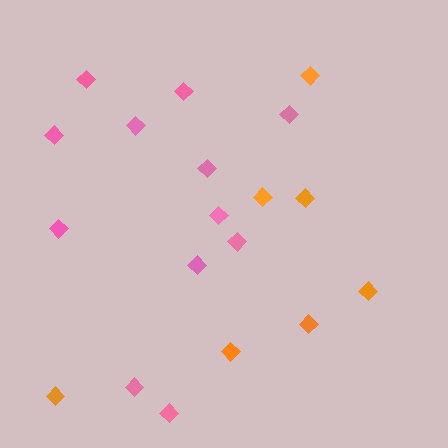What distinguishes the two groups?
There are 2 groups: one group of pink diamonds (12) and one group of orange diamonds (7).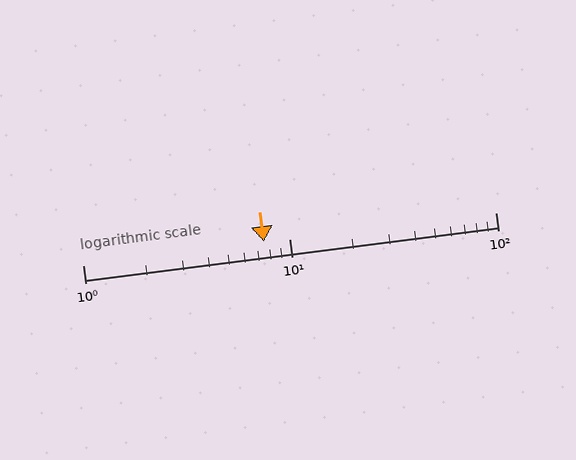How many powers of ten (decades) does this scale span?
The scale spans 2 decades, from 1 to 100.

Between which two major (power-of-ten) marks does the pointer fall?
The pointer is between 1 and 10.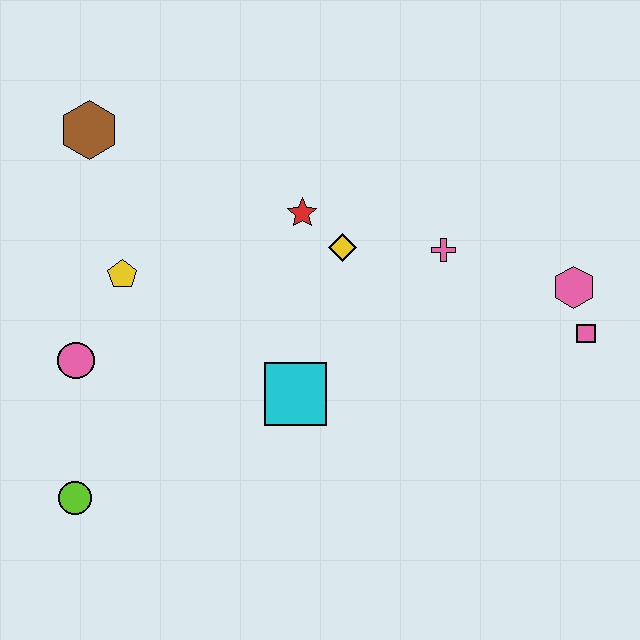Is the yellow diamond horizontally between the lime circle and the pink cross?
Yes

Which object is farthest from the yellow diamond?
The lime circle is farthest from the yellow diamond.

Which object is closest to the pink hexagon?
The pink square is closest to the pink hexagon.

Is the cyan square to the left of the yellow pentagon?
No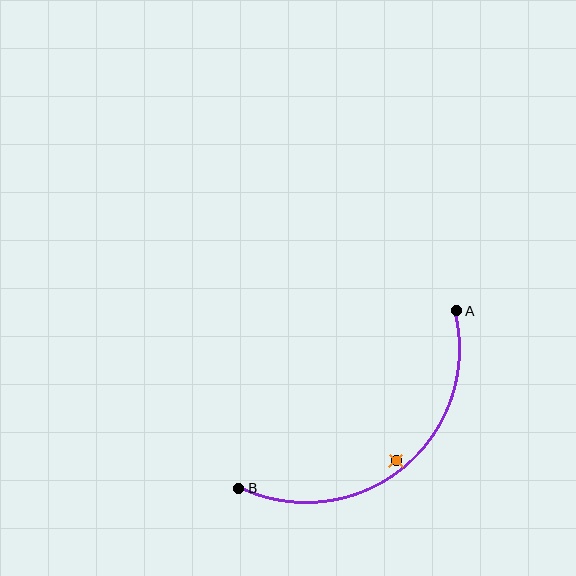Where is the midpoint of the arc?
The arc midpoint is the point on the curve farthest from the straight line joining A and B. It sits below and to the right of that line.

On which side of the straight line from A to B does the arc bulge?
The arc bulges below and to the right of the straight line connecting A and B.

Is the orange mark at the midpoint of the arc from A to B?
No — the orange mark does not lie on the arc at all. It sits slightly inside the curve.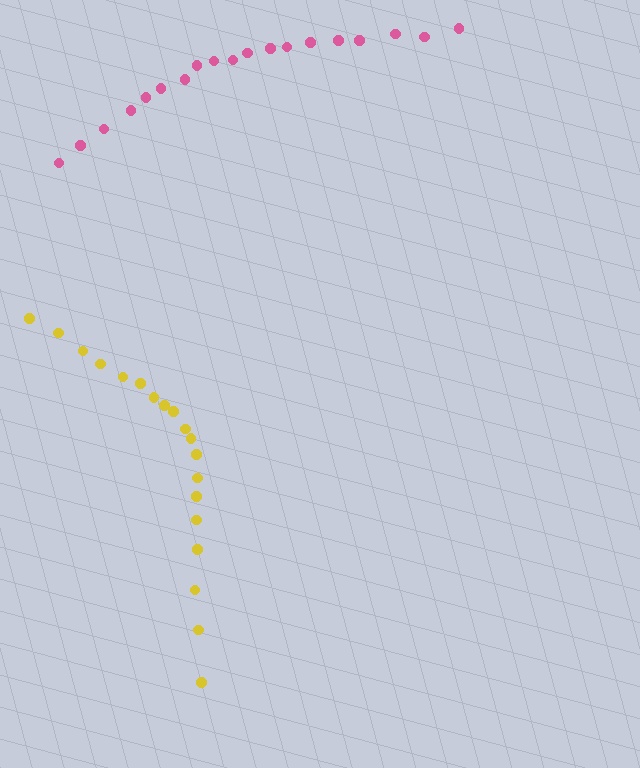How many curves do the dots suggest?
There are 2 distinct paths.